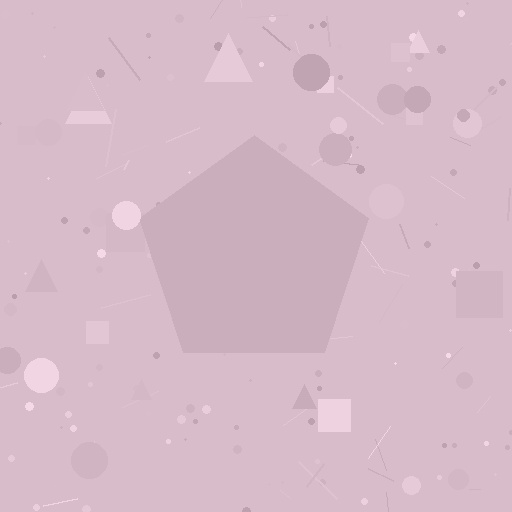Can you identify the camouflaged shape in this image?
The camouflaged shape is a pentagon.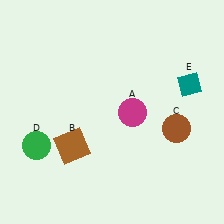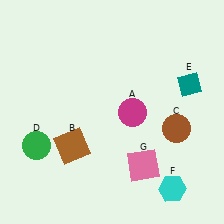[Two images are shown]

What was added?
A cyan hexagon (F), a pink square (G) were added in Image 2.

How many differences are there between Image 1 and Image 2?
There are 2 differences between the two images.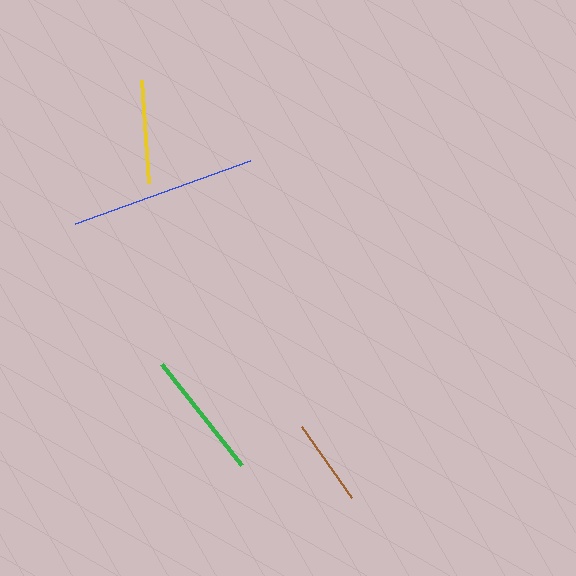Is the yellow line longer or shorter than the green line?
The green line is longer than the yellow line.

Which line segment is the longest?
The blue line is the longest at approximately 186 pixels.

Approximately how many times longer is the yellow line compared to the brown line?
The yellow line is approximately 1.2 times the length of the brown line.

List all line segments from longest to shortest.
From longest to shortest: blue, green, yellow, brown.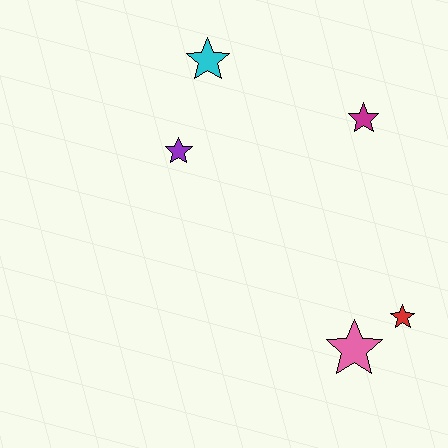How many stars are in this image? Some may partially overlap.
There are 5 stars.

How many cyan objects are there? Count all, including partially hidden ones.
There is 1 cyan object.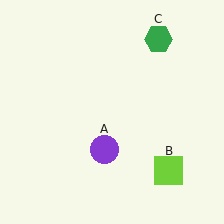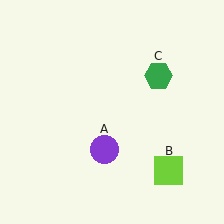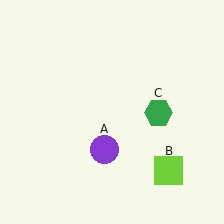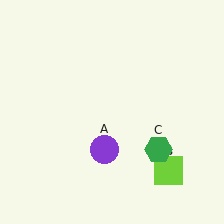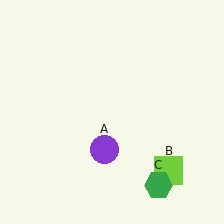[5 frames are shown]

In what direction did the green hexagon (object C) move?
The green hexagon (object C) moved down.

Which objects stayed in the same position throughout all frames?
Purple circle (object A) and lime square (object B) remained stationary.